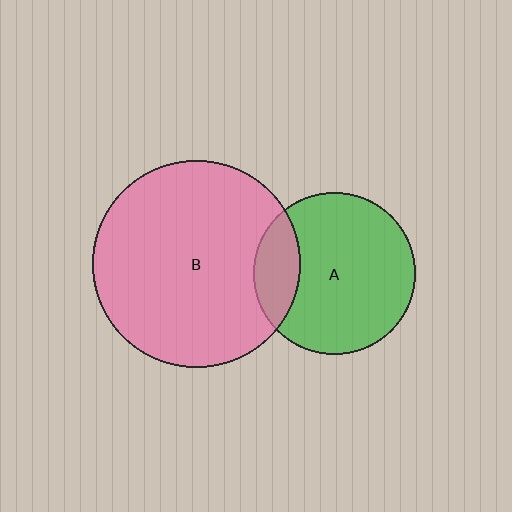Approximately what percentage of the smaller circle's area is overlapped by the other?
Approximately 20%.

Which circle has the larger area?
Circle B (pink).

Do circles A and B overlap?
Yes.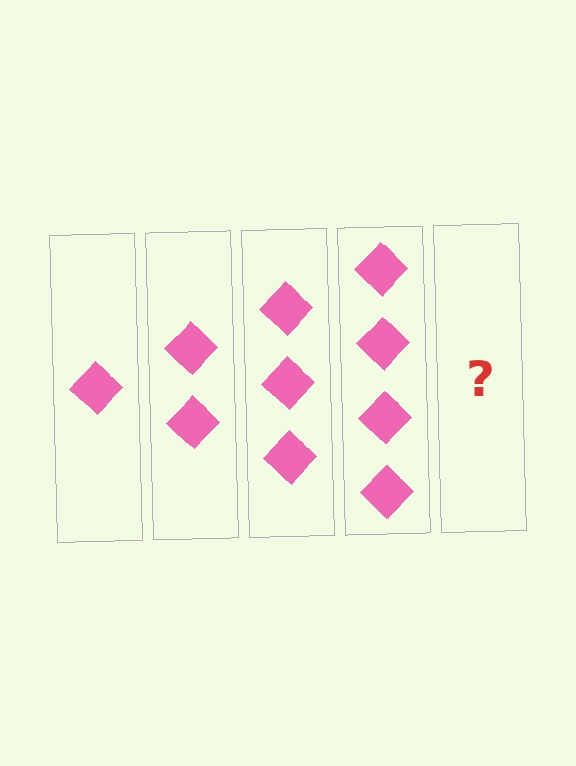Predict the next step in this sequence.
The next step is 5 diamonds.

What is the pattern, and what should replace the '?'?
The pattern is that each step adds one more diamond. The '?' should be 5 diamonds.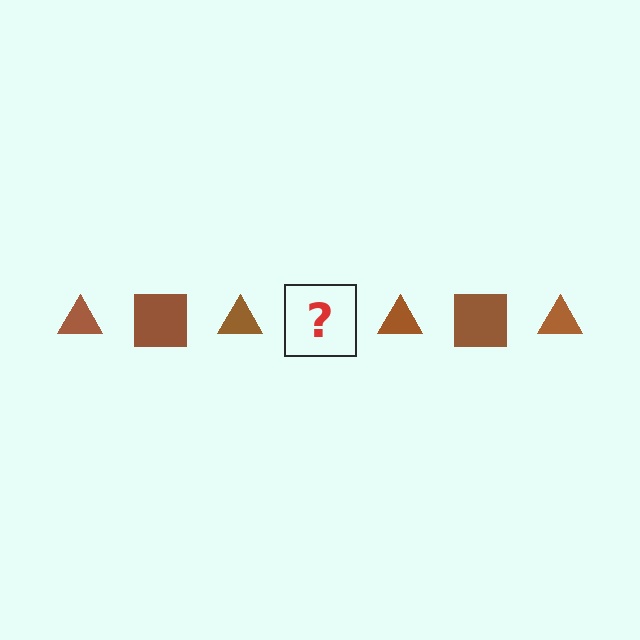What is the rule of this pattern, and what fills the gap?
The rule is that the pattern cycles through triangle, square shapes in brown. The gap should be filled with a brown square.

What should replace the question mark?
The question mark should be replaced with a brown square.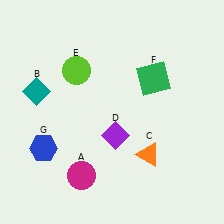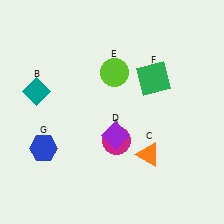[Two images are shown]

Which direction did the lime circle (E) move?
The lime circle (E) moved right.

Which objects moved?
The objects that moved are: the magenta circle (A), the lime circle (E).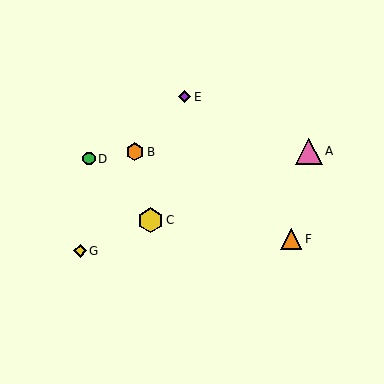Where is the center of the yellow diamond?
The center of the yellow diamond is at (80, 251).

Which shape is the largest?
The pink triangle (labeled A) is the largest.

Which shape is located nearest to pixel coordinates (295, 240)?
The orange triangle (labeled F) at (291, 239) is nearest to that location.